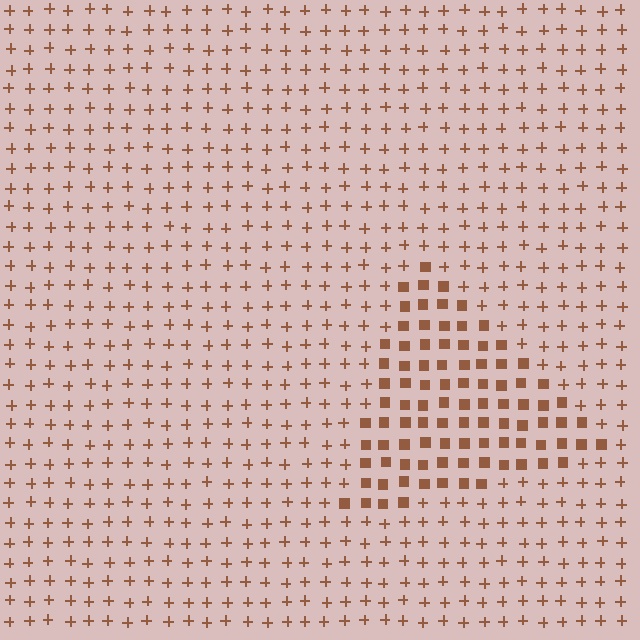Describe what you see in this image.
The image is filled with small brown elements arranged in a uniform grid. A triangle-shaped region contains squares, while the surrounding area contains plus signs. The boundary is defined purely by the change in element shape.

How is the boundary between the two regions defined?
The boundary is defined by a change in element shape: squares inside vs. plus signs outside. All elements share the same color and spacing.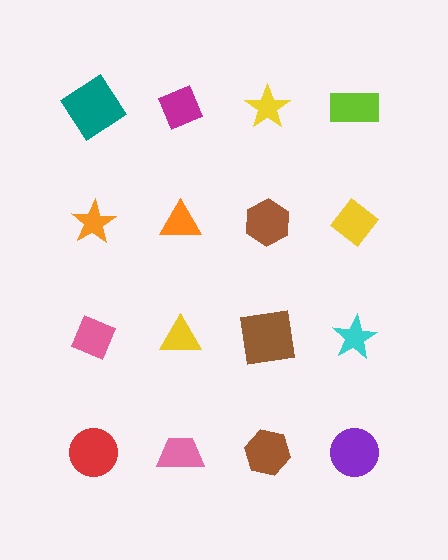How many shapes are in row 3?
4 shapes.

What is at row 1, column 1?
A teal diamond.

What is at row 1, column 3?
A yellow star.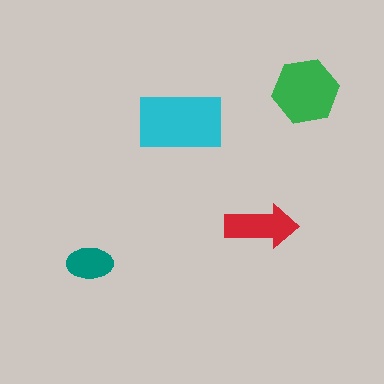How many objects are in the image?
There are 4 objects in the image.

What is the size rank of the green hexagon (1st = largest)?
2nd.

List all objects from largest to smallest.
The cyan rectangle, the green hexagon, the red arrow, the teal ellipse.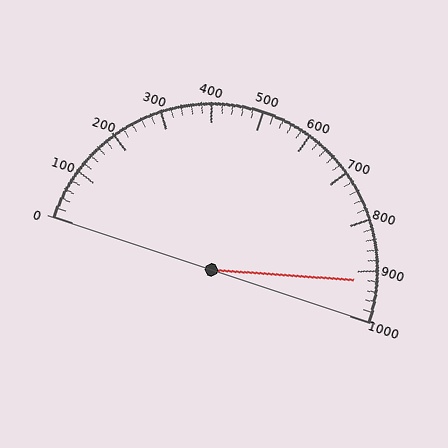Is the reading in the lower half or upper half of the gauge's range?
The reading is in the upper half of the range (0 to 1000).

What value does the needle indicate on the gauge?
The needle indicates approximately 920.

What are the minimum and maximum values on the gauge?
The gauge ranges from 0 to 1000.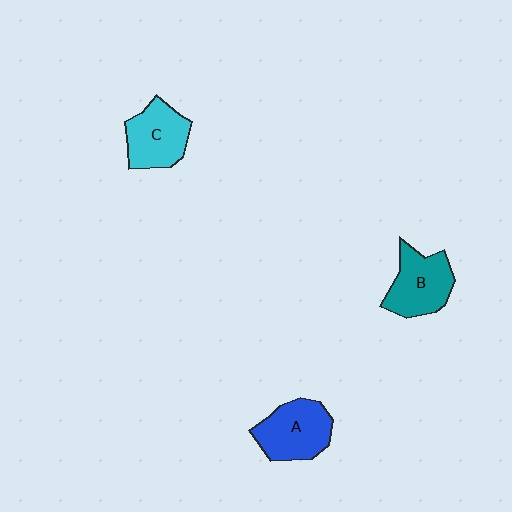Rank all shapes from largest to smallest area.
From largest to smallest: A (blue), B (teal), C (cyan).